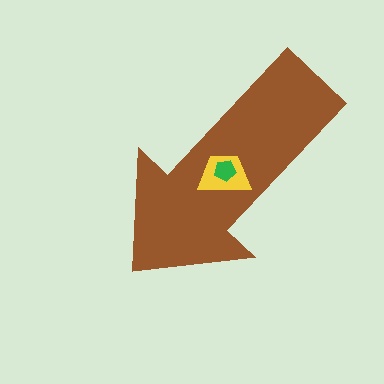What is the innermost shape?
The green pentagon.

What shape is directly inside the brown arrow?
The yellow trapezoid.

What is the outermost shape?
The brown arrow.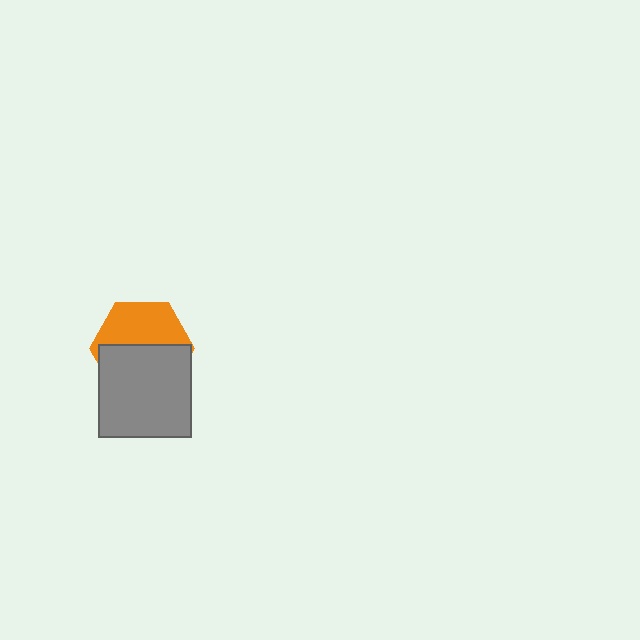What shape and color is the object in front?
The object in front is a gray square.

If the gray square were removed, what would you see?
You would see the complete orange hexagon.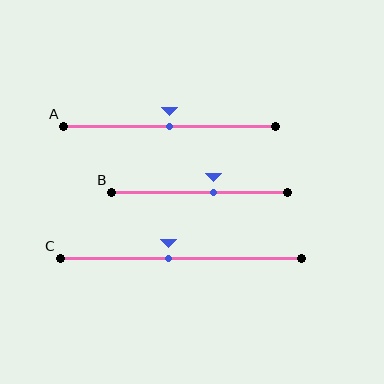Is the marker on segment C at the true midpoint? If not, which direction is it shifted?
No, the marker on segment C is shifted to the left by about 5% of the segment length.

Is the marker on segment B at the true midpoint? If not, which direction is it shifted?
No, the marker on segment B is shifted to the right by about 8% of the segment length.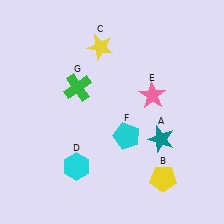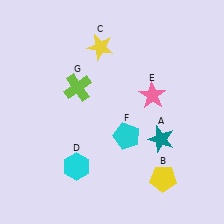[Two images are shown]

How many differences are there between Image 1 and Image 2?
There is 1 difference between the two images.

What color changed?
The cross (G) changed from green in Image 1 to lime in Image 2.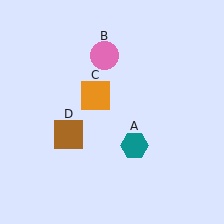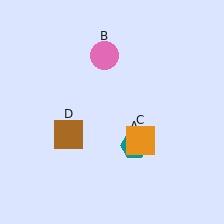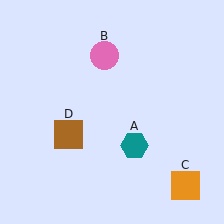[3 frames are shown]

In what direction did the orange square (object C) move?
The orange square (object C) moved down and to the right.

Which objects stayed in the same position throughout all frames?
Teal hexagon (object A) and pink circle (object B) and brown square (object D) remained stationary.